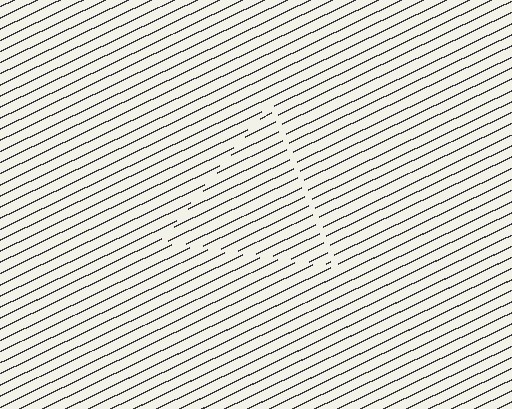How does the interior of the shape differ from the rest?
The interior of the shape contains the same grating, shifted by half a period — the contour is defined by the phase discontinuity where line-ends from the inner and outer gratings abut.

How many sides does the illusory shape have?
3 sides — the line-ends trace a triangle.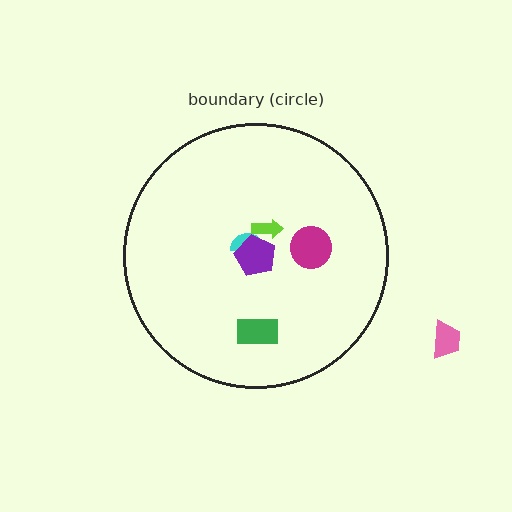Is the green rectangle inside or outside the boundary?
Inside.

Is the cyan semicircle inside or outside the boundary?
Inside.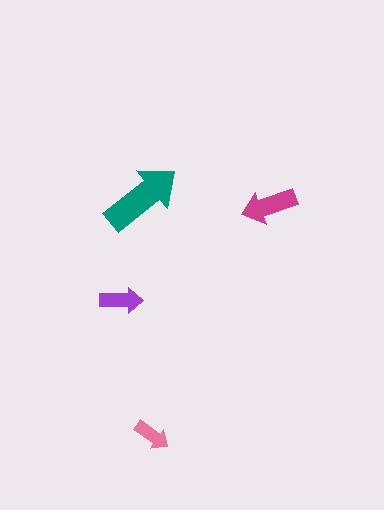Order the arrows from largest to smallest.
the teal one, the magenta one, the purple one, the pink one.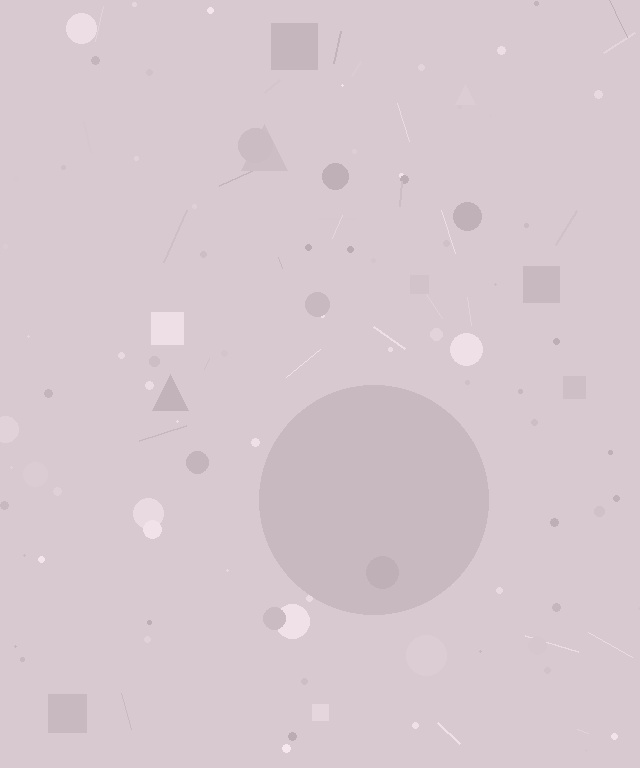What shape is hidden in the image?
A circle is hidden in the image.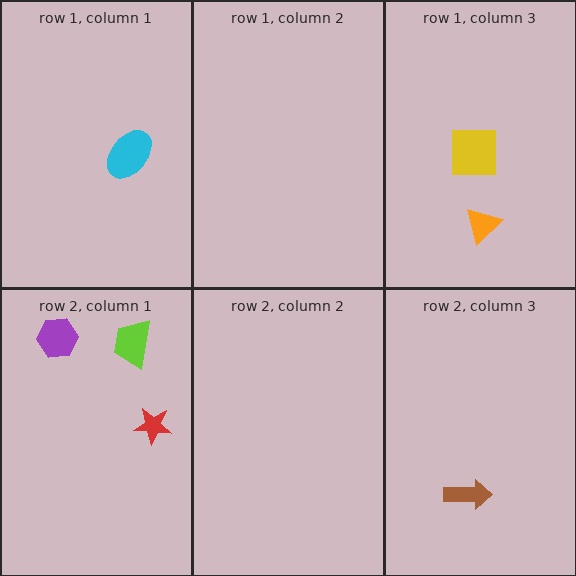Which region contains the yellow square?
The row 1, column 3 region.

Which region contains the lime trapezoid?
The row 2, column 1 region.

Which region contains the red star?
The row 2, column 1 region.